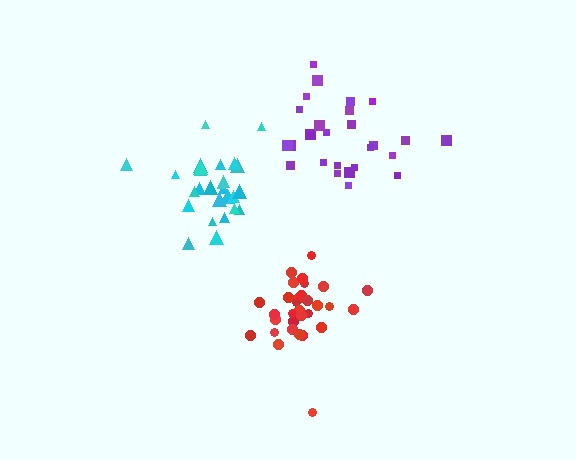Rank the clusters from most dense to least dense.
cyan, red, purple.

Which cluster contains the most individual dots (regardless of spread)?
Red (32).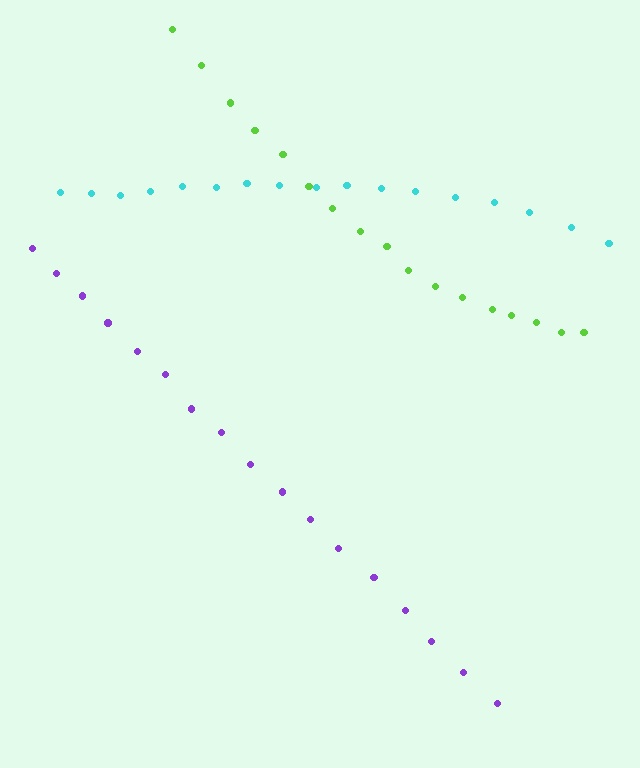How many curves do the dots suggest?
There are 3 distinct paths.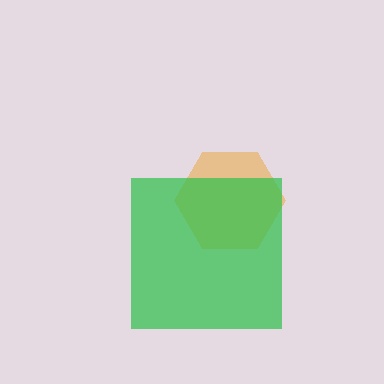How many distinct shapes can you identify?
There are 2 distinct shapes: an orange hexagon, a green square.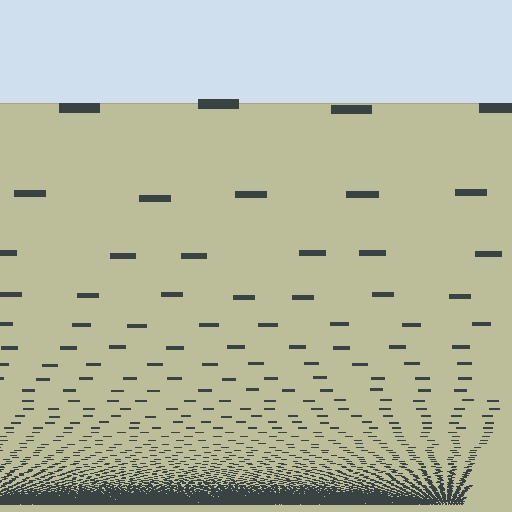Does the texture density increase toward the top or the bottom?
Density increases toward the bottom.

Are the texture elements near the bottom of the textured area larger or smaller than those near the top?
Smaller. The gradient is inverted — elements near the bottom are smaller and denser.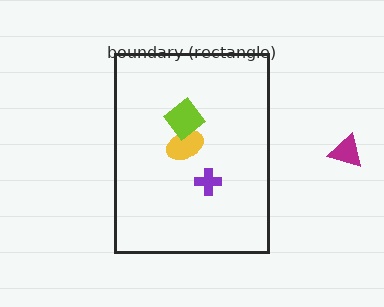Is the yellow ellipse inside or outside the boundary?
Inside.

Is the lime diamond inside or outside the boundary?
Inside.